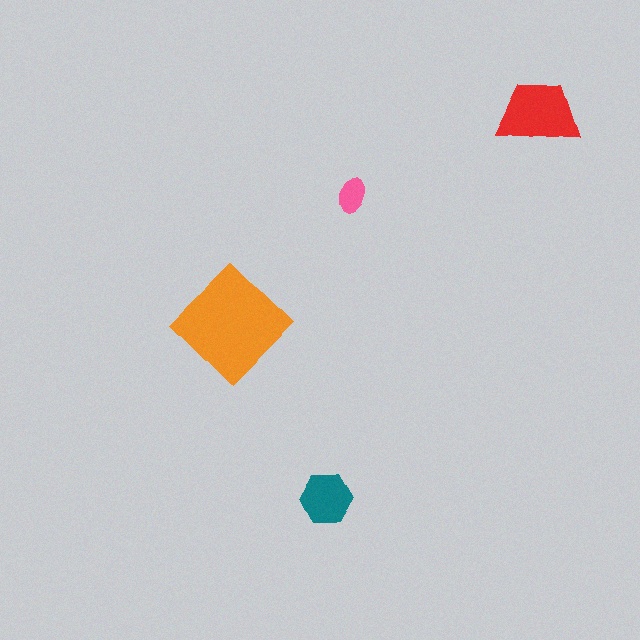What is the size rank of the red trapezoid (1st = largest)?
2nd.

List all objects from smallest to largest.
The pink ellipse, the teal hexagon, the red trapezoid, the orange diamond.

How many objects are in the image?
There are 4 objects in the image.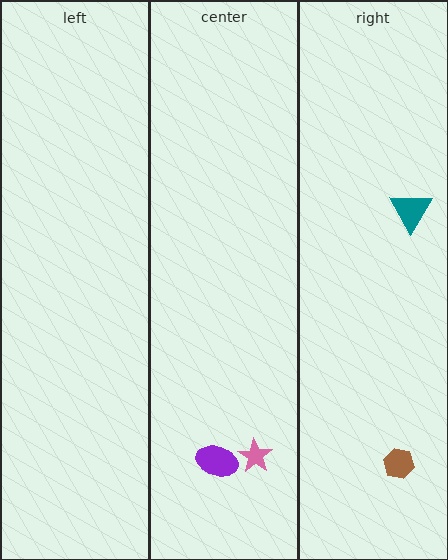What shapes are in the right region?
The teal triangle, the brown hexagon.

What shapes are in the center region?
The pink star, the purple ellipse.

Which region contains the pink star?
The center region.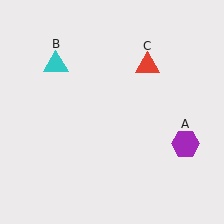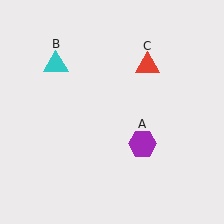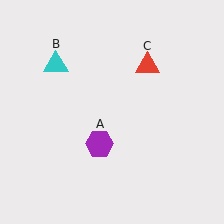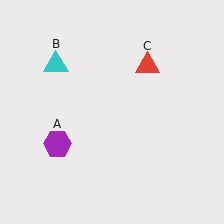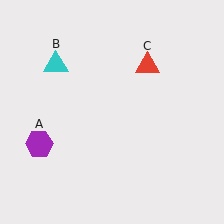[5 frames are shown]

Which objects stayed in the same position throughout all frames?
Cyan triangle (object B) and red triangle (object C) remained stationary.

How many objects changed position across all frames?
1 object changed position: purple hexagon (object A).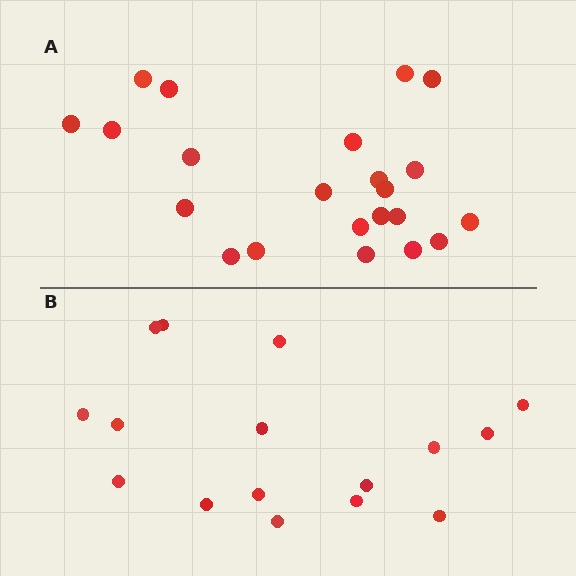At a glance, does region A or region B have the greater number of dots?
Region A (the top region) has more dots.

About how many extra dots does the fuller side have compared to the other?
Region A has about 6 more dots than region B.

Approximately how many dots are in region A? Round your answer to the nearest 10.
About 20 dots. (The exact count is 22, which rounds to 20.)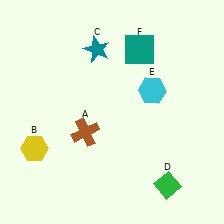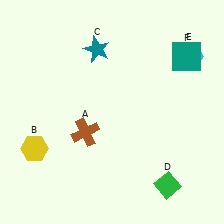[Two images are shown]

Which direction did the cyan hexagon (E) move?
The cyan hexagon (E) moved right.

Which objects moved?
The objects that moved are: the cyan hexagon (E), the teal square (F).